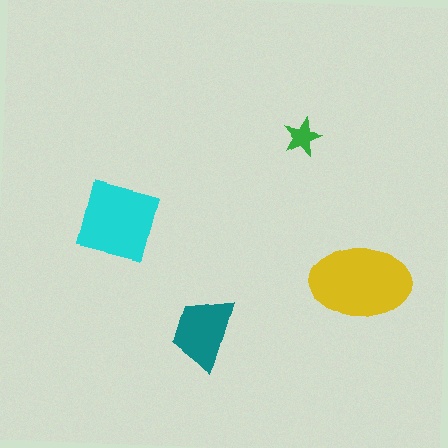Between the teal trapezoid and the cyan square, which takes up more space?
The cyan square.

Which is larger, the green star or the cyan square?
The cyan square.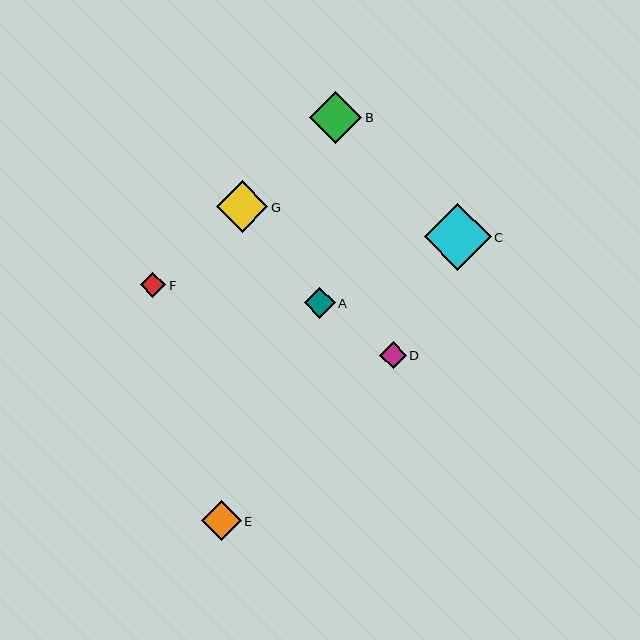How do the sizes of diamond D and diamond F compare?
Diamond D and diamond F are approximately the same size.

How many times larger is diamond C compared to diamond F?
Diamond C is approximately 2.6 times the size of diamond F.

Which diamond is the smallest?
Diamond F is the smallest with a size of approximately 25 pixels.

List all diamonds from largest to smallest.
From largest to smallest: C, B, G, E, A, D, F.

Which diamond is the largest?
Diamond C is the largest with a size of approximately 67 pixels.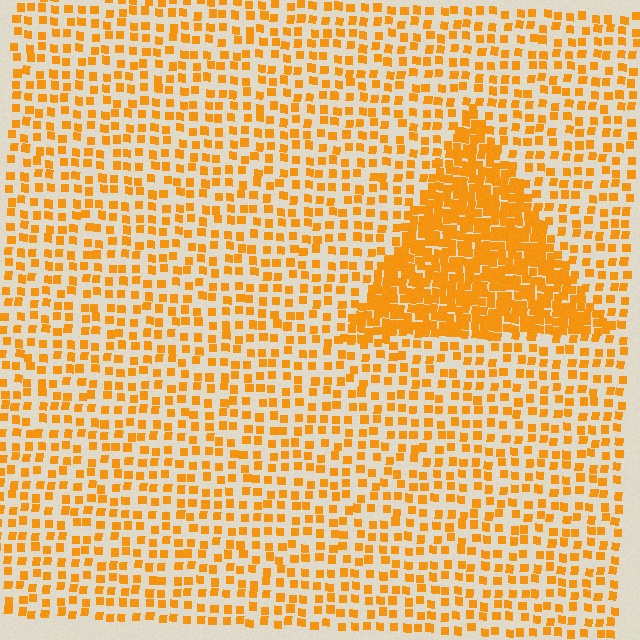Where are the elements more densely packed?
The elements are more densely packed inside the triangle boundary.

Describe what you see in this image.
The image contains small orange elements arranged at two different densities. A triangle-shaped region is visible where the elements are more densely packed than the surrounding area.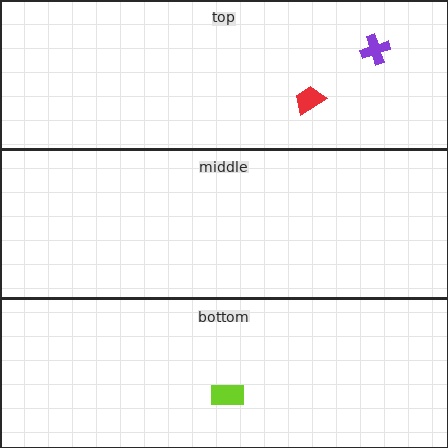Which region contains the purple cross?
The top region.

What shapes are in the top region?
The red trapezoid, the purple cross.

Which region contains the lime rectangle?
The bottom region.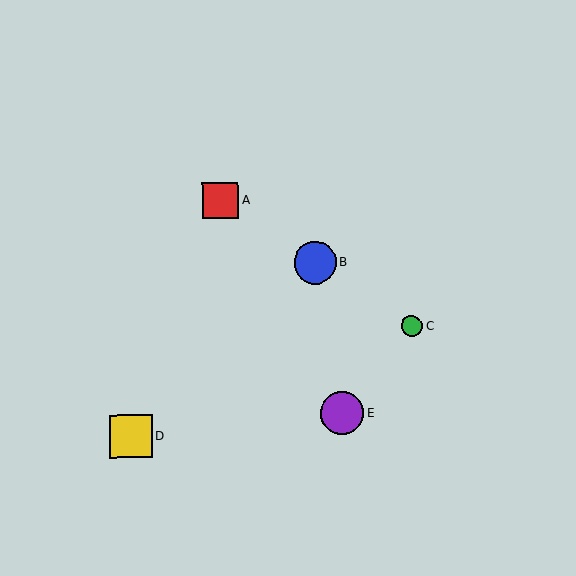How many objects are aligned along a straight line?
3 objects (A, B, C) are aligned along a straight line.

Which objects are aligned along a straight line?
Objects A, B, C are aligned along a straight line.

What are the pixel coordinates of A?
Object A is at (220, 200).